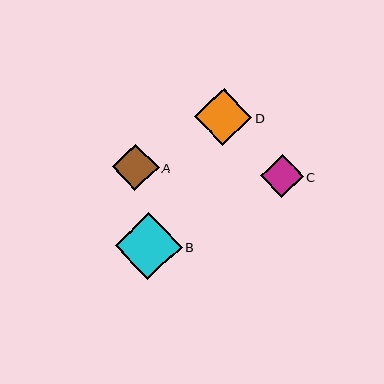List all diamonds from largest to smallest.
From largest to smallest: B, D, A, C.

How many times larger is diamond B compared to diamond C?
Diamond B is approximately 1.6 times the size of diamond C.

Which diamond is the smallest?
Diamond C is the smallest with a size of approximately 43 pixels.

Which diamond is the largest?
Diamond B is the largest with a size of approximately 67 pixels.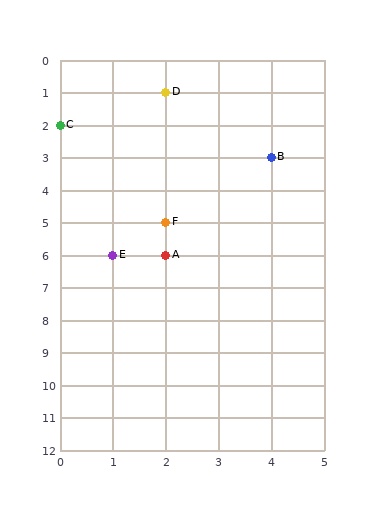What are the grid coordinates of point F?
Point F is at grid coordinates (2, 5).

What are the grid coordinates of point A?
Point A is at grid coordinates (2, 6).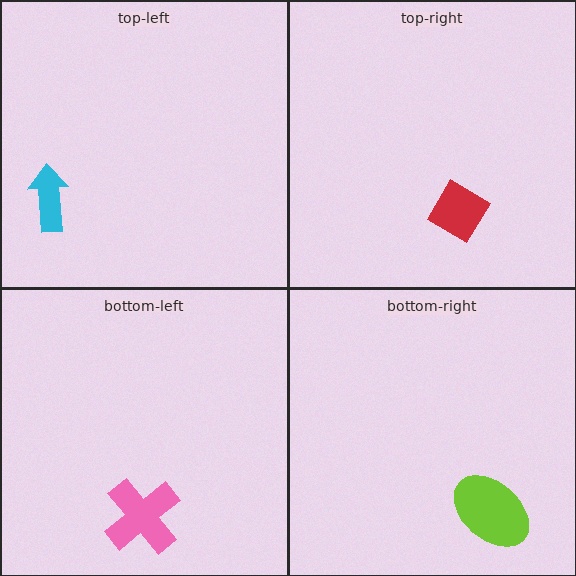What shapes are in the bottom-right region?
The lime ellipse.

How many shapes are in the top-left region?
1.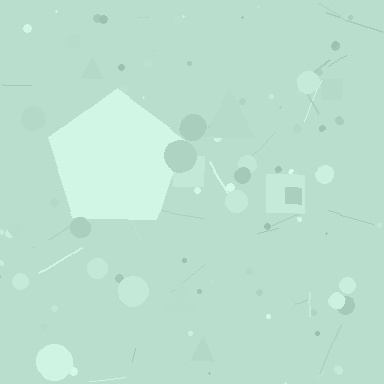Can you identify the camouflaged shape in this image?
The camouflaged shape is a pentagon.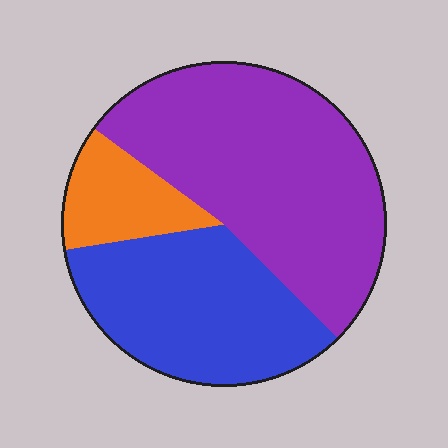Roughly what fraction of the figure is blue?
Blue takes up between a quarter and a half of the figure.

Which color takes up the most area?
Purple, at roughly 50%.